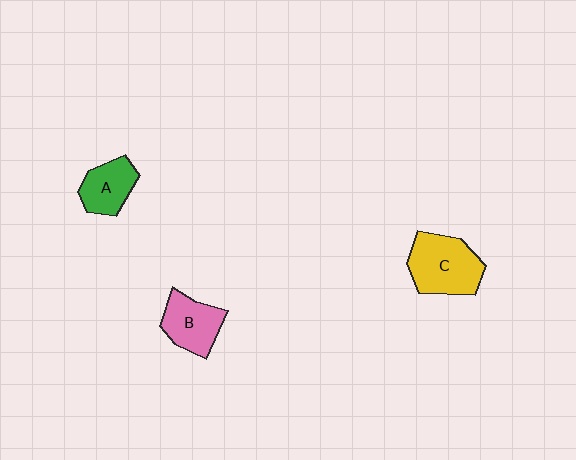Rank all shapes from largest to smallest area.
From largest to smallest: C (yellow), B (pink), A (green).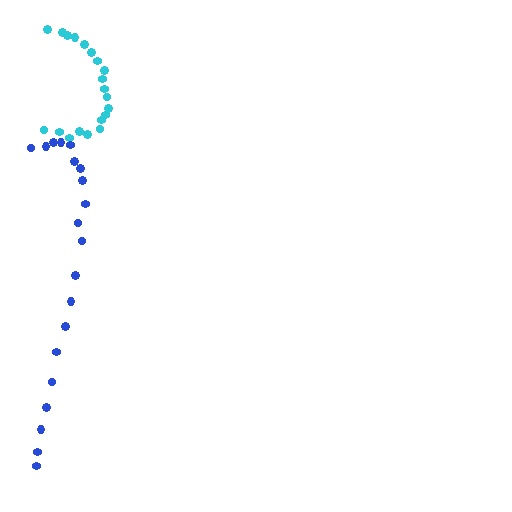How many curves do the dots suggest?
There are 2 distinct paths.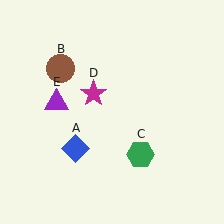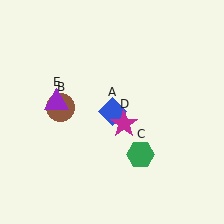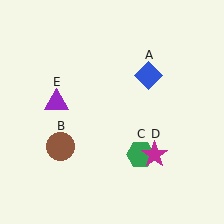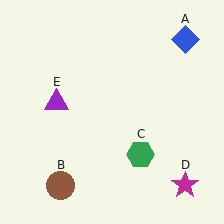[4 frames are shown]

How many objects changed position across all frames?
3 objects changed position: blue diamond (object A), brown circle (object B), magenta star (object D).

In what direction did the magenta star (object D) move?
The magenta star (object D) moved down and to the right.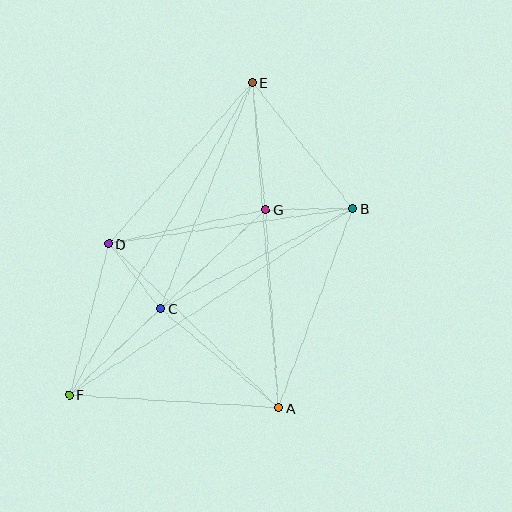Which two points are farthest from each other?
Points E and F are farthest from each other.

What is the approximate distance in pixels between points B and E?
The distance between B and E is approximately 161 pixels.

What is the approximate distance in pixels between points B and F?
The distance between B and F is approximately 339 pixels.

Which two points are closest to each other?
Points C and D are closest to each other.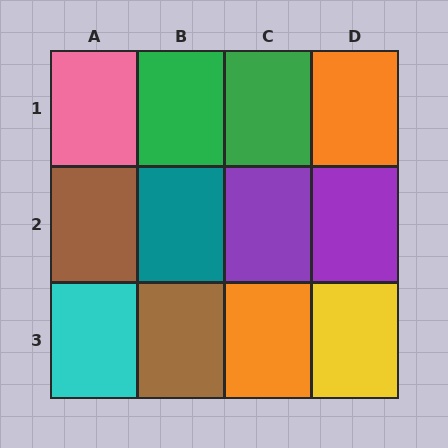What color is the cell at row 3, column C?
Orange.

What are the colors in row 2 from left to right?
Brown, teal, purple, purple.